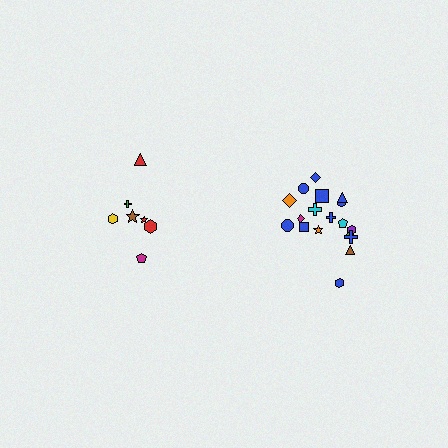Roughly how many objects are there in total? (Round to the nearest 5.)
Roughly 25 objects in total.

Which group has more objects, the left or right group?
The right group.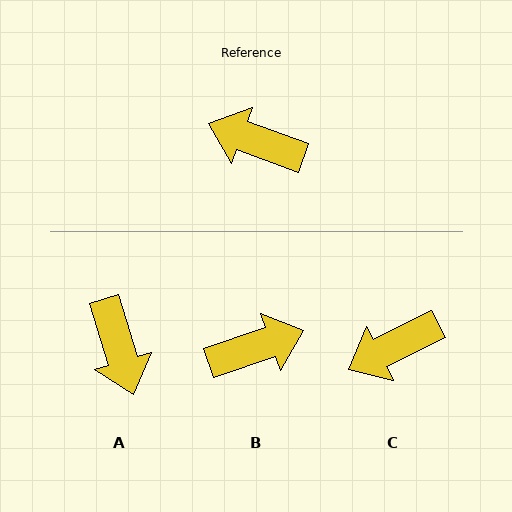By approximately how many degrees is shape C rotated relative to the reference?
Approximately 47 degrees counter-clockwise.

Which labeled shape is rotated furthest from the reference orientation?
B, about 141 degrees away.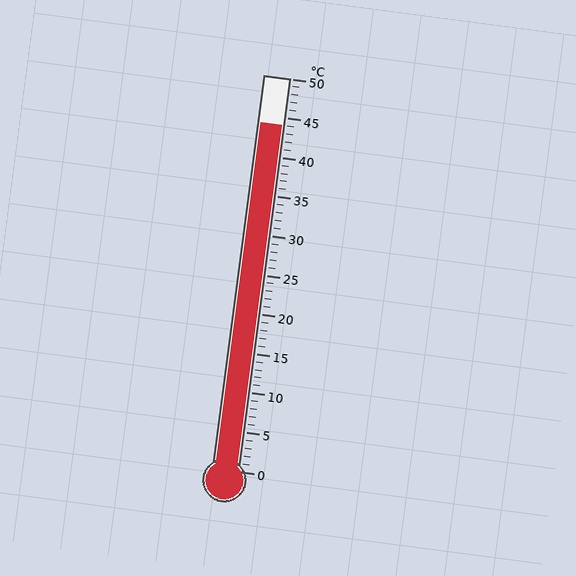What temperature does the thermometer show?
The thermometer shows approximately 44°C.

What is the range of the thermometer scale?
The thermometer scale ranges from 0°C to 50°C.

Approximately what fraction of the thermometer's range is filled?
The thermometer is filled to approximately 90% of its range.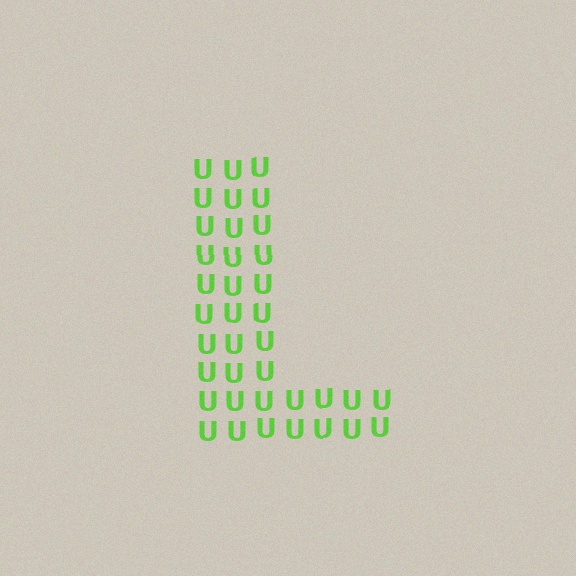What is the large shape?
The large shape is the letter L.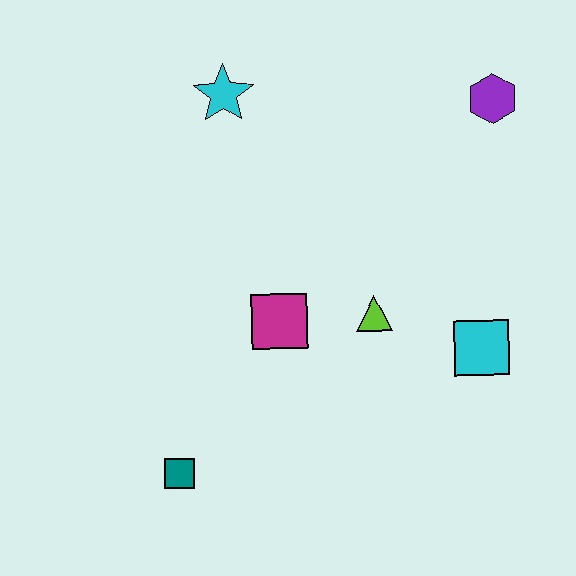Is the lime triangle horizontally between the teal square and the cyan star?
No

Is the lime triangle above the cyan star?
No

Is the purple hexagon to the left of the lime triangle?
No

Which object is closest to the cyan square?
The lime triangle is closest to the cyan square.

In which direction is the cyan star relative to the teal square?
The cyan star is above the teal square.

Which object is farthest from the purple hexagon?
The teal square is farthest from the purple hexagon.